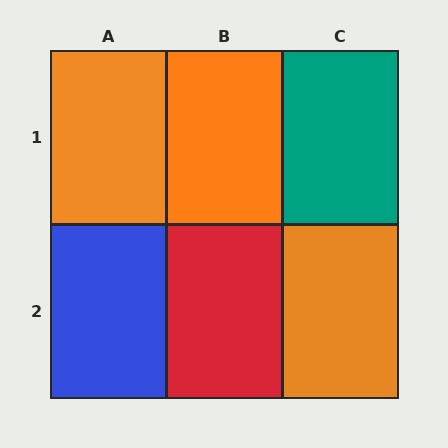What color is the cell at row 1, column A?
Orange.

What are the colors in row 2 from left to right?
Blue, red, orange.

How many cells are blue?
1 cell is blue.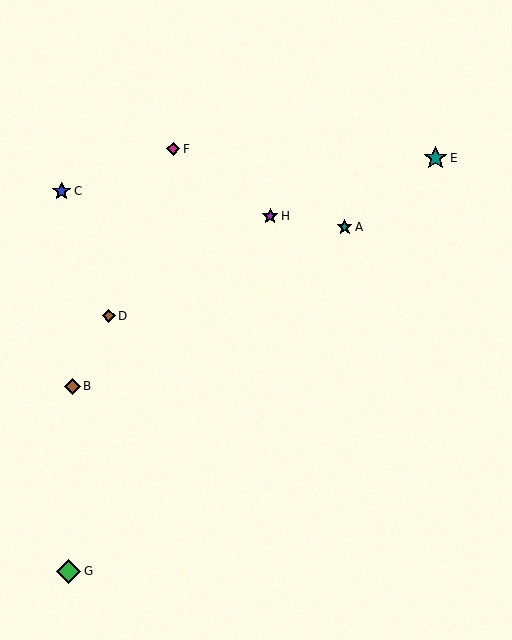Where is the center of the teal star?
The center of the teal star is at (436, 158).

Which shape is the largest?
The green diamond (labeled G) is the largest.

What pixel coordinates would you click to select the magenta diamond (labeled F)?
Click at (173, 149) to select the magenta diamond F.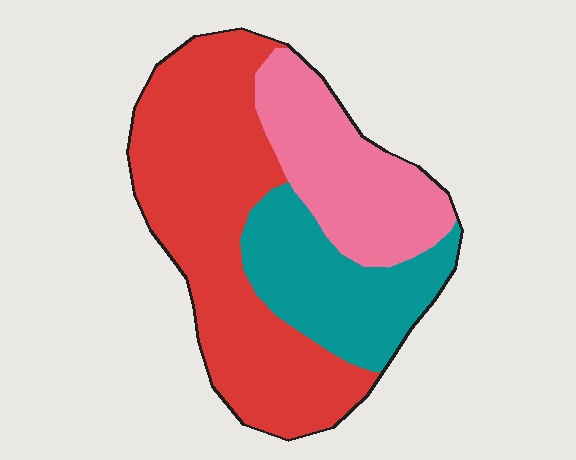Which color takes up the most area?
Red, at roughly 50%.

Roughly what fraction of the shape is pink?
Pink takes up about one quarter (1/4) of the shape.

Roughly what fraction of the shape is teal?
Teal takes up about one quarter (1/4) of the shape.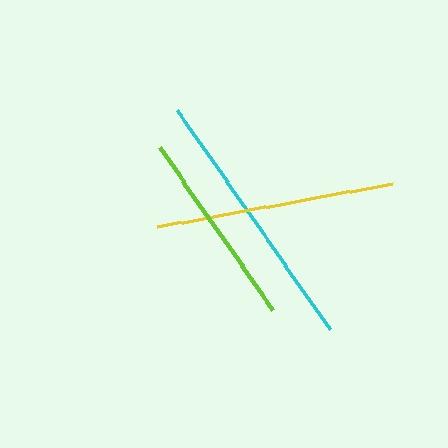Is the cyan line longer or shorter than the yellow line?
The cyan line is longer than the yellow line.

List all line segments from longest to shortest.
From longest to shortest: cyan, yellow, lime.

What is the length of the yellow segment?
The yellow segment is approximately 239 pixels long.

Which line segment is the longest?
The cyan line is the longest at approximately 266 pixels.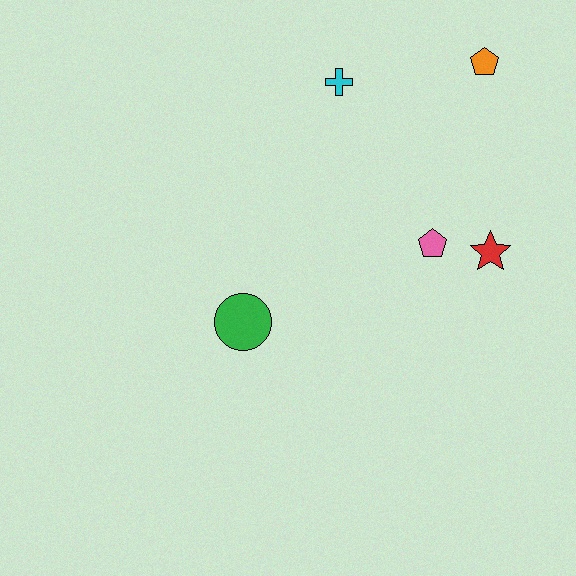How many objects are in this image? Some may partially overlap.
There are 5 objects.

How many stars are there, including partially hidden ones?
There is 1 star.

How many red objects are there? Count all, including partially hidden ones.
There is 1 red object.